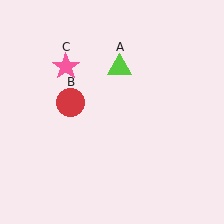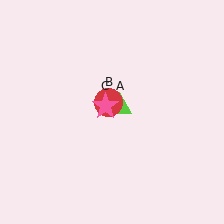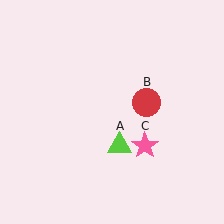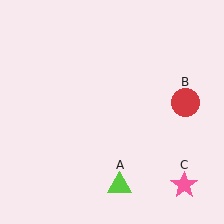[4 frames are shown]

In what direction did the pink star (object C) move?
The pink star (object C) moved down and to the right.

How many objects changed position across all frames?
3 objects changed position: lime triangle (object A), red circle (object B), pink star (object C).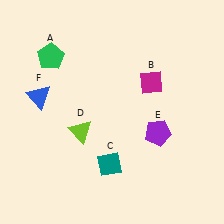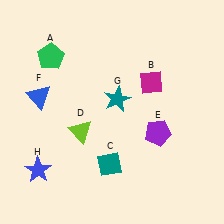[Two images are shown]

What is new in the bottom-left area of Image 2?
A blue star (H) was added in the bottom-left area of Image 2.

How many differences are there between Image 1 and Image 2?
There are 2 differences between the two images.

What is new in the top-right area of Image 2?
A teal star (G) was added in the top-right area of Image 2.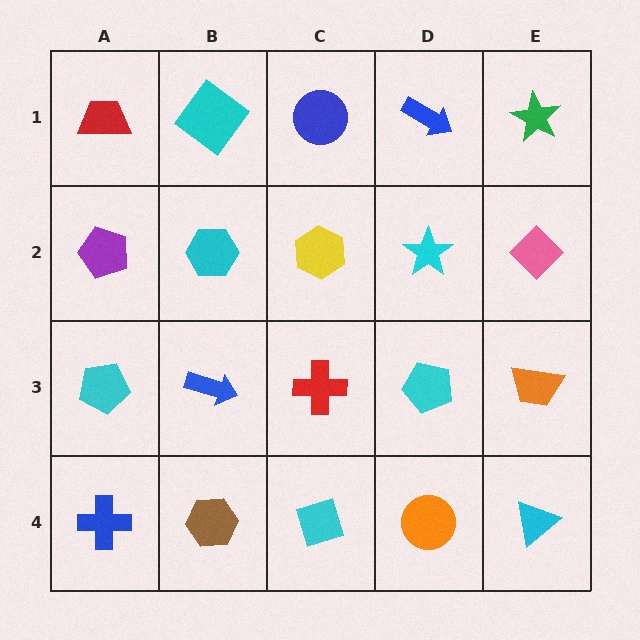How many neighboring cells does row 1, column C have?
3.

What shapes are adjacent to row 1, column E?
A pink diamond (row 2, column E), a blue arrow (row 1, column D).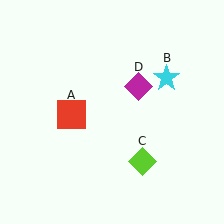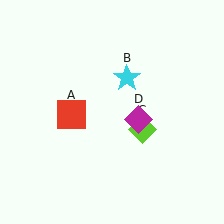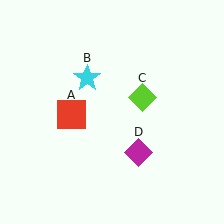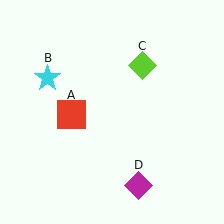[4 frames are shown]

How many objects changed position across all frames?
3 objects changed position: cyan star (object B), lime diamond (object C), magenta diamond (object D).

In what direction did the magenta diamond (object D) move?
The magenta diamond (object D) moved down.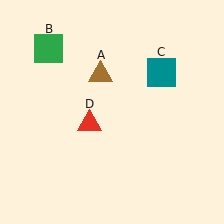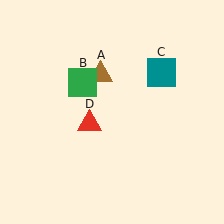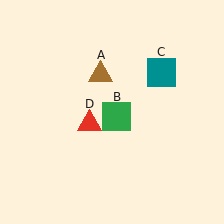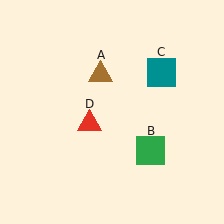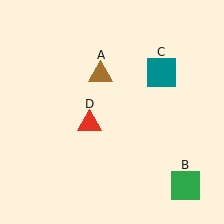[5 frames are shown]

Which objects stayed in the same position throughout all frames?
Brown triangle (object A) and teal square (object C) and red triangle (object D) remained stationary.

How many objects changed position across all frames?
1 object changed position: green square (object B).